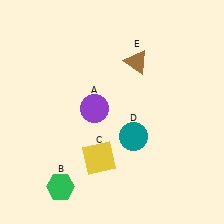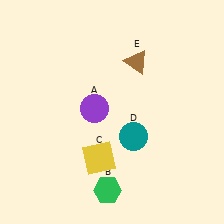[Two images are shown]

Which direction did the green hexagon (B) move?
The green hexagon (B) moved right.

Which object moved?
The green hexagon (B) moved right.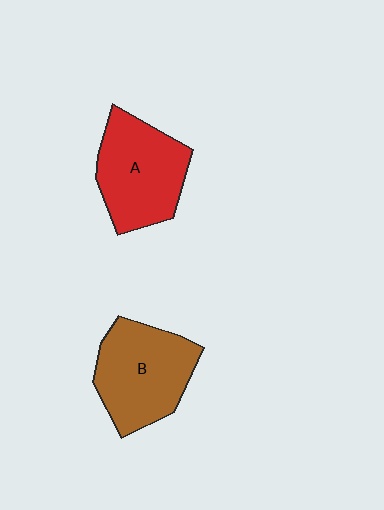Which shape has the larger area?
Shape B (brown).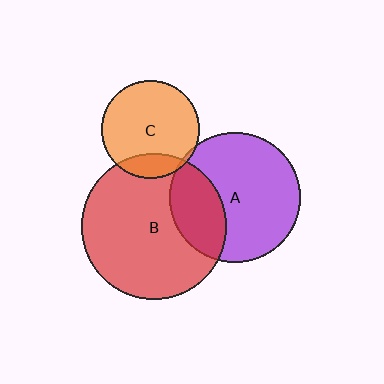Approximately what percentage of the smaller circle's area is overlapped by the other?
Approximately 15%.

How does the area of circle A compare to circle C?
Approximately 1.8 times.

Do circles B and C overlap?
Yes.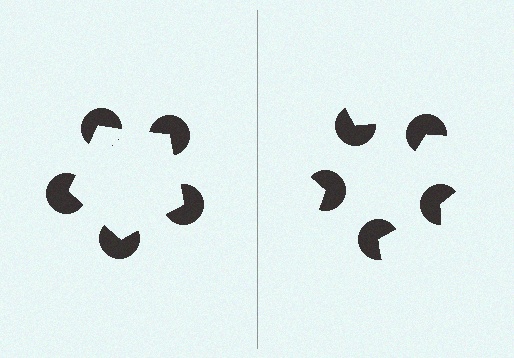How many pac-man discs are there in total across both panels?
10 — 5 on each side.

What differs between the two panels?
The pac-man discs are positioned identically on both sides; only the wedge orientations differ. On the left they align to a pentagon; on the right they are misaligned.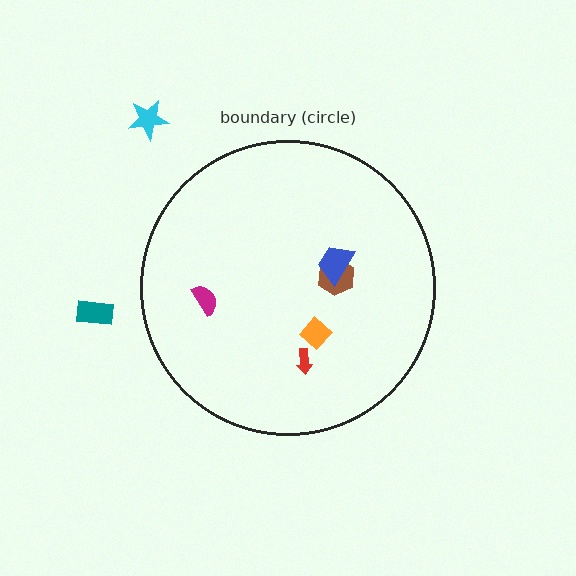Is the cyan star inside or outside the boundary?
Outside.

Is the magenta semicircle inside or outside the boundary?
Inside.